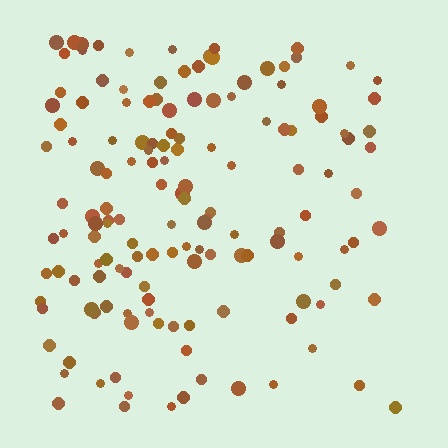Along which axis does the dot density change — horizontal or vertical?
Horizontal.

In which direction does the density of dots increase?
From right to left, with the left side densest.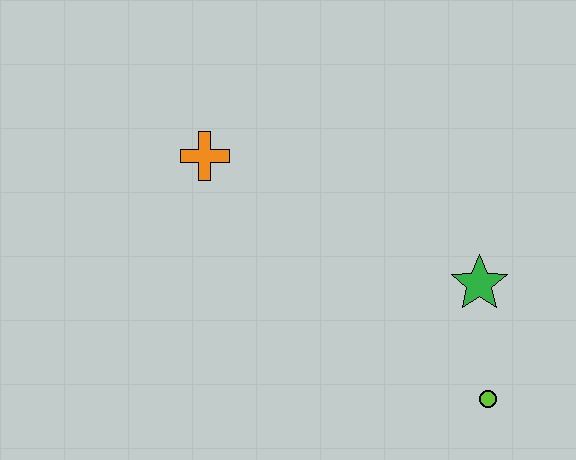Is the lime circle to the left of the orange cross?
No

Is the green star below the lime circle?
No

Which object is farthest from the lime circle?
The orange cross is farthest from the lime circle.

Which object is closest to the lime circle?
The green star is closest to the lime circle.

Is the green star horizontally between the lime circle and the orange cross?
Yes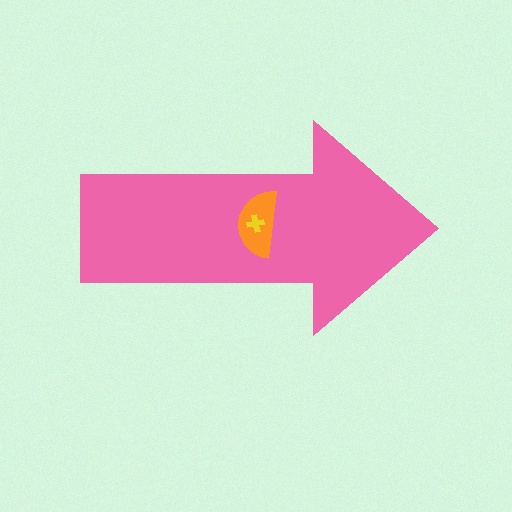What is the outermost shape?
The pink arrow.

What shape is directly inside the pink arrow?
The orange semicircle.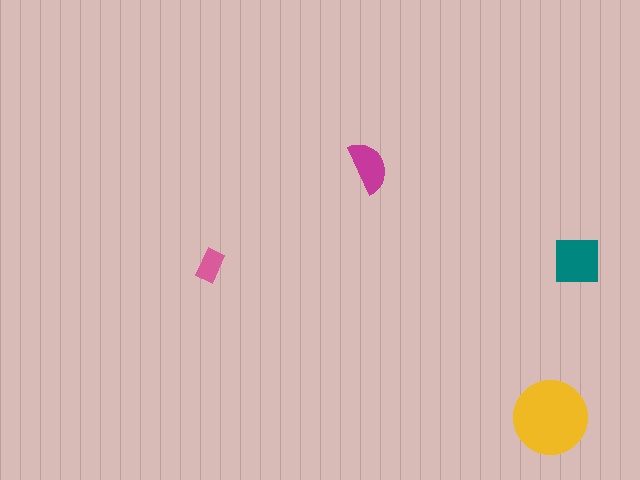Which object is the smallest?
The pink rectangle.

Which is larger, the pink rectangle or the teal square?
The teal square.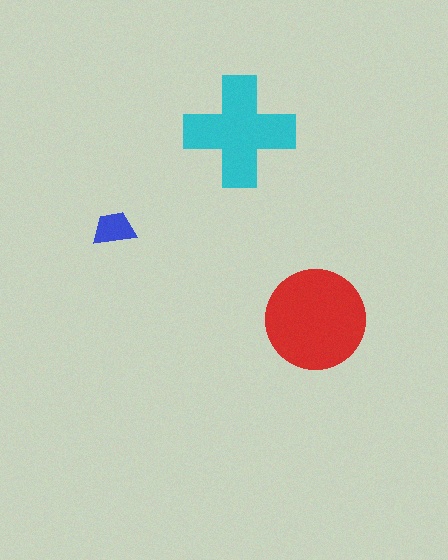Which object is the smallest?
The blue trapezoid.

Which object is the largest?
The red circle.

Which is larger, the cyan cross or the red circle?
The red circle.